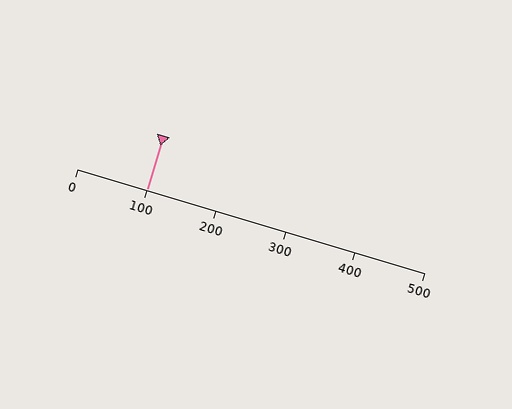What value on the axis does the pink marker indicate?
The marker indicates approximately 100.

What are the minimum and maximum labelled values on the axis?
The axis runs from 0 to 500.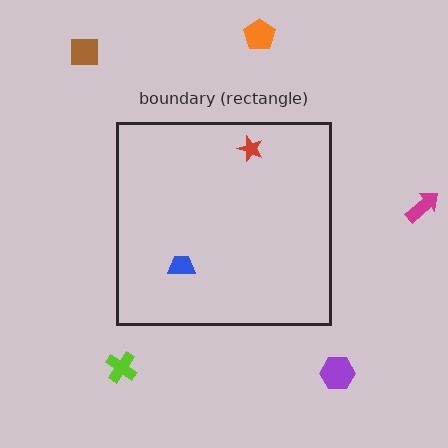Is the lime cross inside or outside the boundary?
Outside.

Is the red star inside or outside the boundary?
Inside.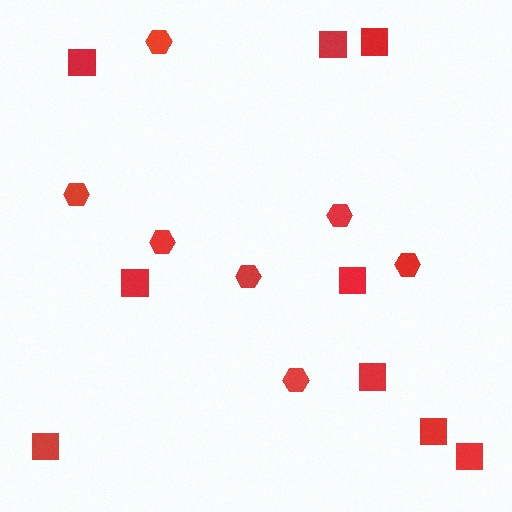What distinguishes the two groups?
There are 2 groups: one group of hexagons (7) and one group of squares (9).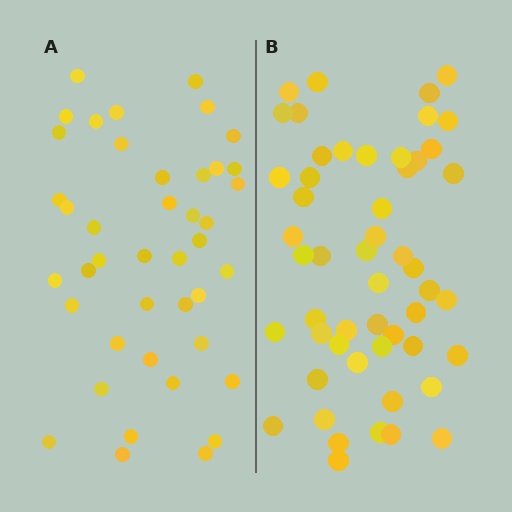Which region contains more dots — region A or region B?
Region B (the right region) has more dots.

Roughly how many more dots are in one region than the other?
Region B has roughly 10 or so more dots than region A.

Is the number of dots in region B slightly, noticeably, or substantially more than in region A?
Region B has only slightly more — the two regions are fairly close. The ratio is roughly 1.2 to 1.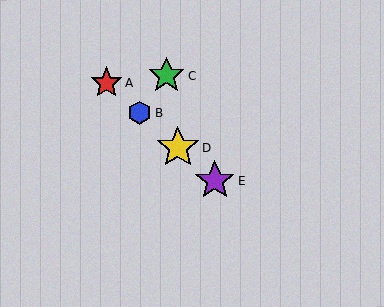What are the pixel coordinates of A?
Object A is at (106, 83).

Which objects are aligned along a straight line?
Objects A, B, D, E are aligned along a straight line.